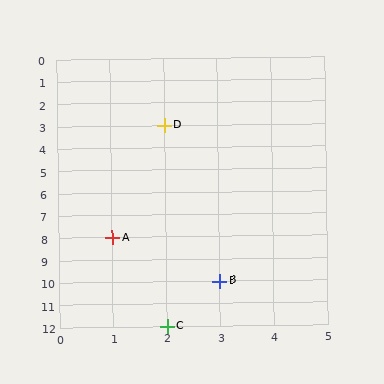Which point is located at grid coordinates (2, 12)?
Point C is at (2, 12).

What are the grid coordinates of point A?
Point A is at grid coordinates (1, 8).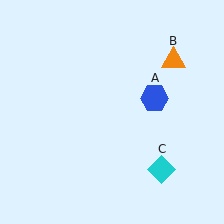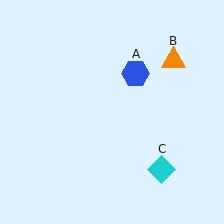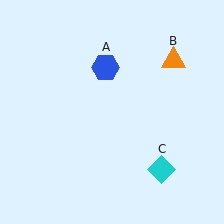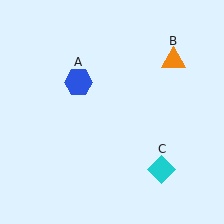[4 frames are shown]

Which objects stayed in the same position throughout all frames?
Orange triangle (object B) and cyan diamond (object C) remained stationary.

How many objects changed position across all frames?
1 object changed position: blue hexagon (object A).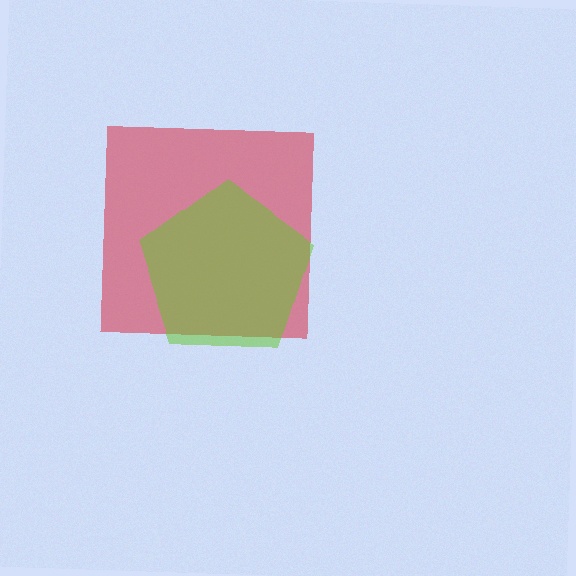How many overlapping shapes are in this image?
There are 2 overlapping shapes in the image.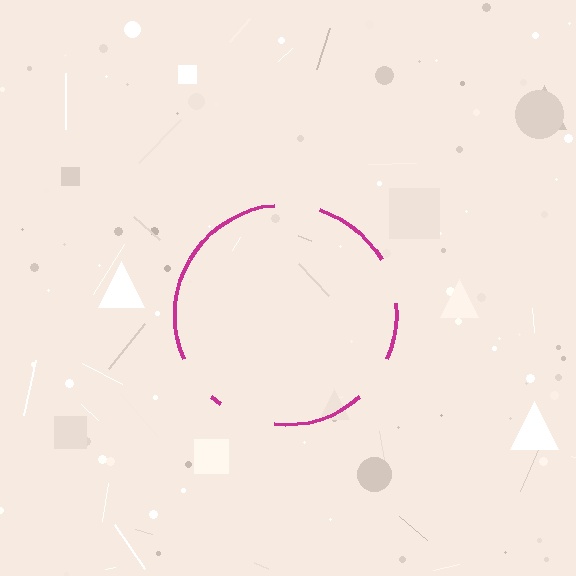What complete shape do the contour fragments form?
The contour fragments form a circle.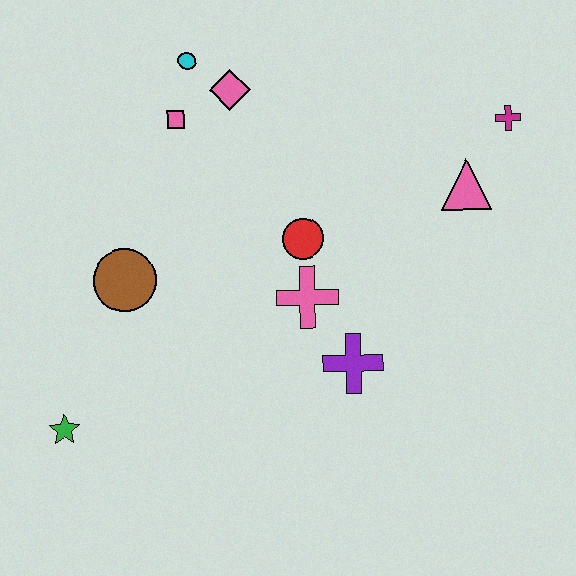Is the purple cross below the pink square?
Yes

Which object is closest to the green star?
The brown circle is closest to the green star.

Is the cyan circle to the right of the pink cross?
No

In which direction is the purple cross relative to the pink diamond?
The purple cross is below the pink diamond.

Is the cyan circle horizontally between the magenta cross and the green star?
Yes